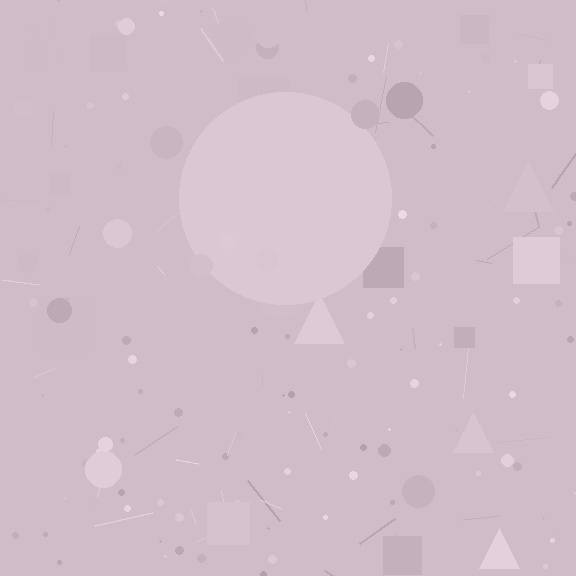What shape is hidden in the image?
A circle is hidden in the image.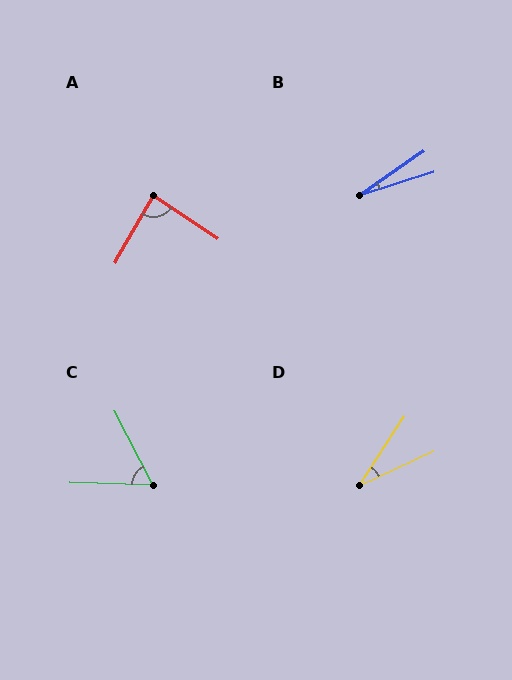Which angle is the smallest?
B, at approximately 17 degrees.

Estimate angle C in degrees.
Approximately 61 degrees.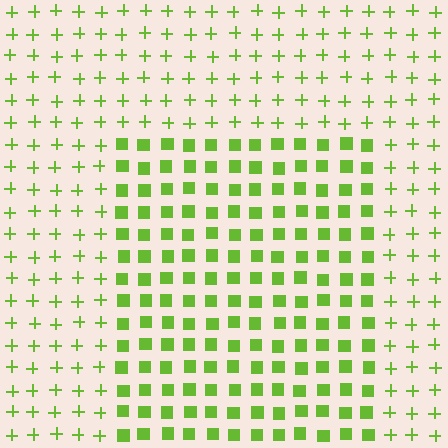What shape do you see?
I see a rectangle.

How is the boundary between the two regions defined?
The boundary is defined by a change in element shape: squares inside vs. plus signs outside. All elements share the same color and spacing.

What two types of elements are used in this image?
The image uses squares inside the rectangle region and plus signs outside it.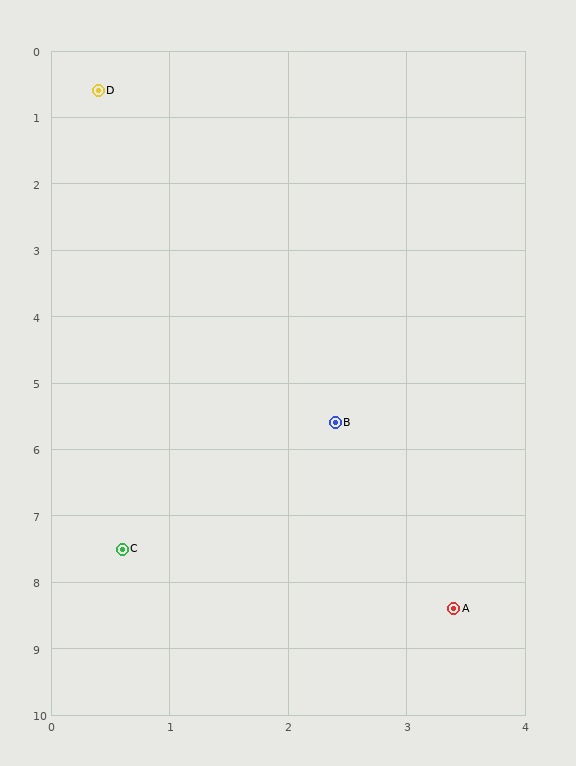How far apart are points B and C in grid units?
Points B and C are about 2.6 grid units apart.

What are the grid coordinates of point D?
Point D is at approximately (0.4, 0.6).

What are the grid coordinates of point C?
Point C is at approximately (0.6, 7.5).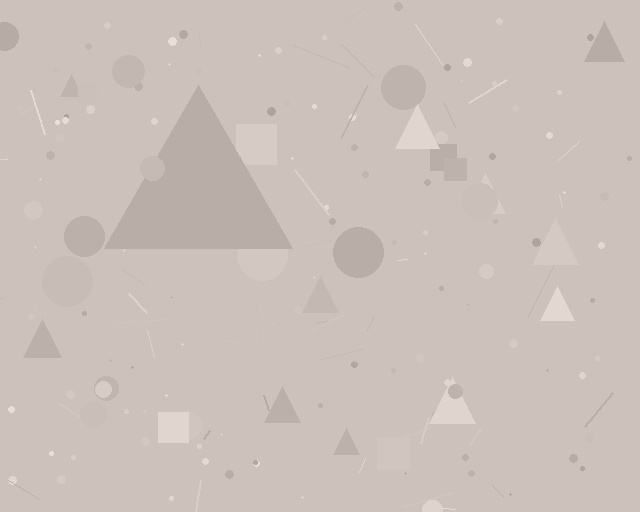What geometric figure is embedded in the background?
A triangle is embedded in the background.